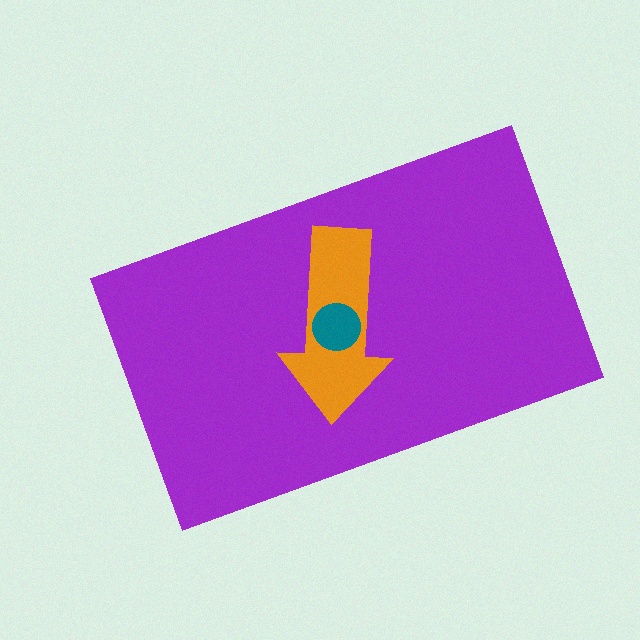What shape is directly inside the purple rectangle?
The orange arrow.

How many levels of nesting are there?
3.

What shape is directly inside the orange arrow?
The teal circle.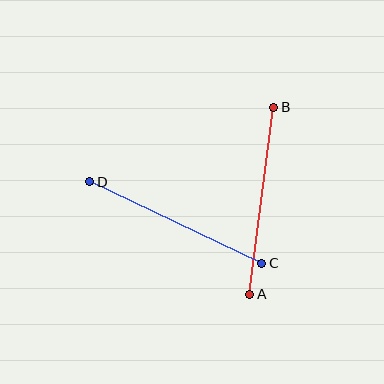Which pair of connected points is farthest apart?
Points C and D are farthest apart.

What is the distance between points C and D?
The distance is approximately 190 pixels.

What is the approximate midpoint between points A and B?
The midpoint is at approximately (262, 201) pixels.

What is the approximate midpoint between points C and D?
The midpoint is at approximately (176, 223) pixels.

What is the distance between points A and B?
The distance is approximately 189 pixels.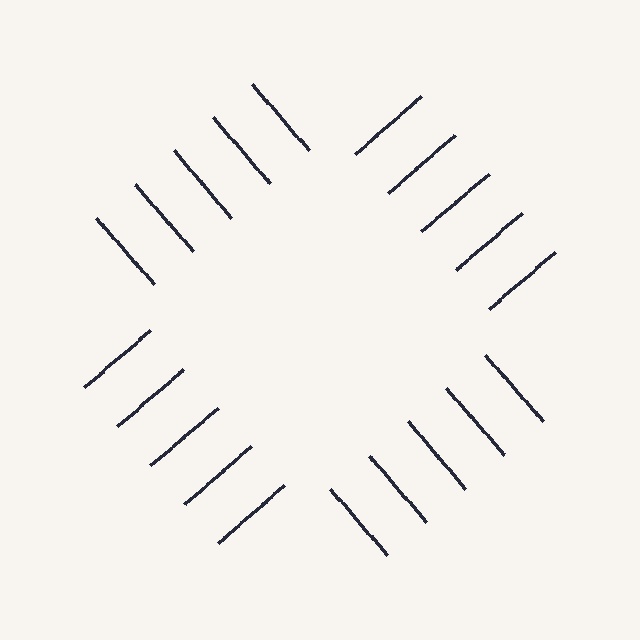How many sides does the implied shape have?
4 sides — the line-ends trace a square.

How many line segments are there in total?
20 — 5 along each of the 4 edges.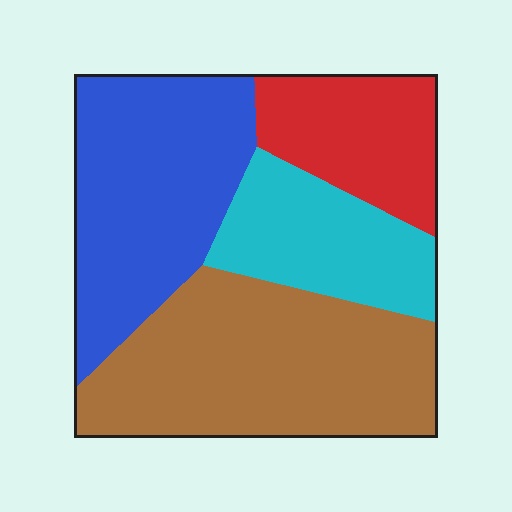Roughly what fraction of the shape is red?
Red takes up less than a quarter of the shape.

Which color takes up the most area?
Brown, at roughly 35%.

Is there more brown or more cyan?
Brown.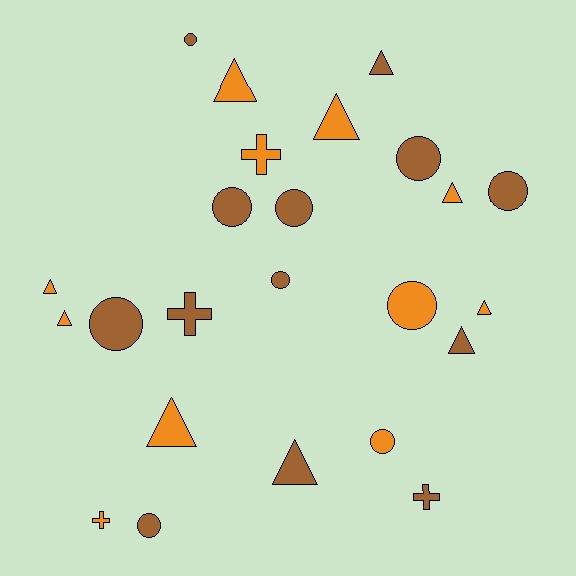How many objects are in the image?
There are 24 objects.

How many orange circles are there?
There are 2 orange circles.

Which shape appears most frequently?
Circle, with 10 objects.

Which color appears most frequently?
Brown, with 13 objects.